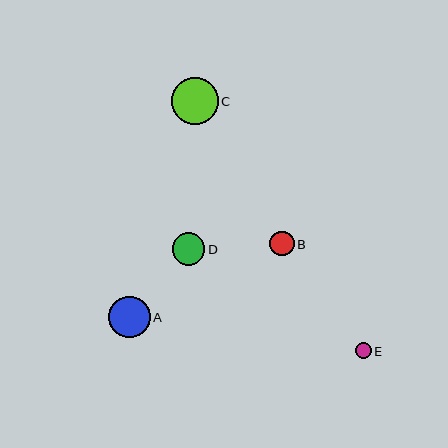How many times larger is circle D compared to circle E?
Circle D is approximately 2.0 times the size of circle E.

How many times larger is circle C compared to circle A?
Circle C is approximately 1.1 times the size of circle A.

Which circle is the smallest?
Circle E is the smallest with a size of approximately 16 pixels.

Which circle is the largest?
Circle C is the largest with a size of approximately 47 pixels.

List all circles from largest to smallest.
From largest to smallest: C, A, D, B, E.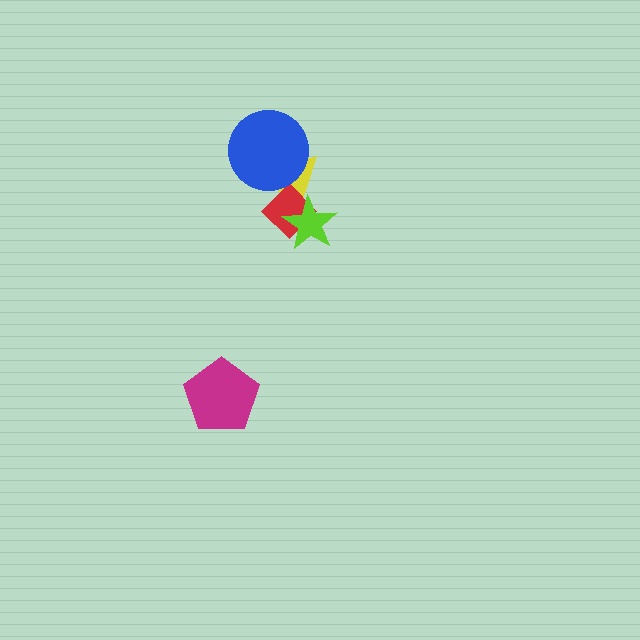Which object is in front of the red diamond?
The lime star is in front of the red diamond.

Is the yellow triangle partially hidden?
Yes, it is partially covered by another shape.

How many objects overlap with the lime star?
2 objects overlap with the lime star.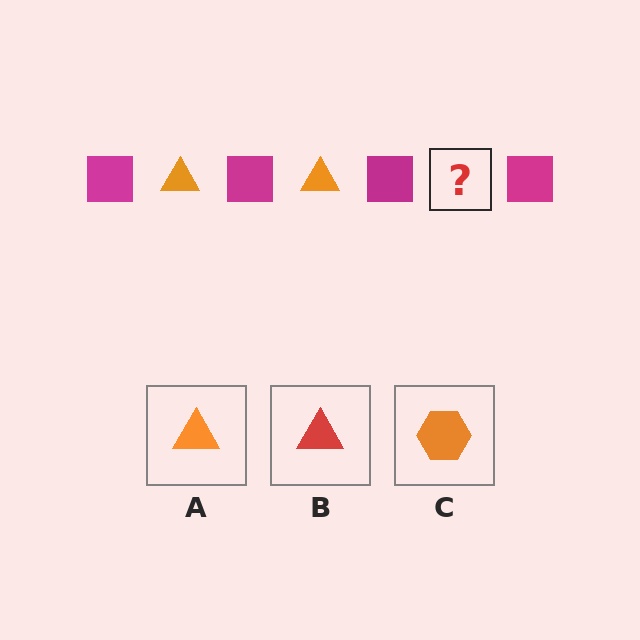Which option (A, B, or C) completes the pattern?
A.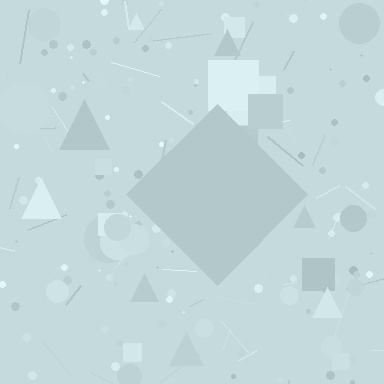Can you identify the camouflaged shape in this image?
The camouflaged shape is a diamond.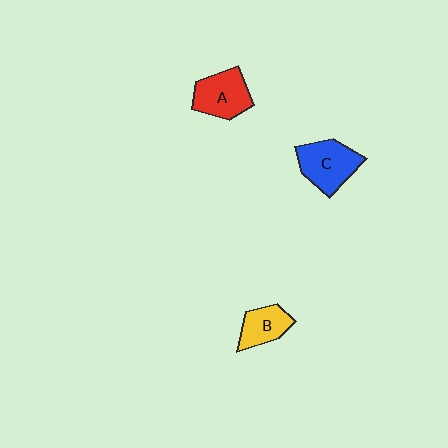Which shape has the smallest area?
Shape B (yellow).